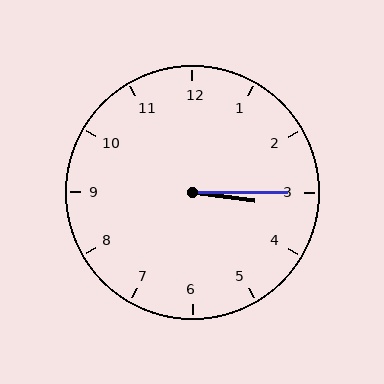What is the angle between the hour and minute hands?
Approximately 8 degrees.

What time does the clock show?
3:15.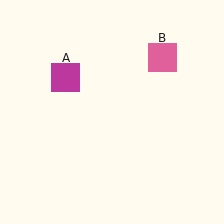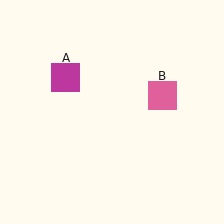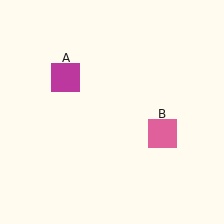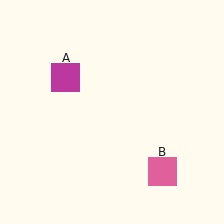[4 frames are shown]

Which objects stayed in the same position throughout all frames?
Magenta square (object A) remained stationary.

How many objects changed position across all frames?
1 object changed position: pink square (object B).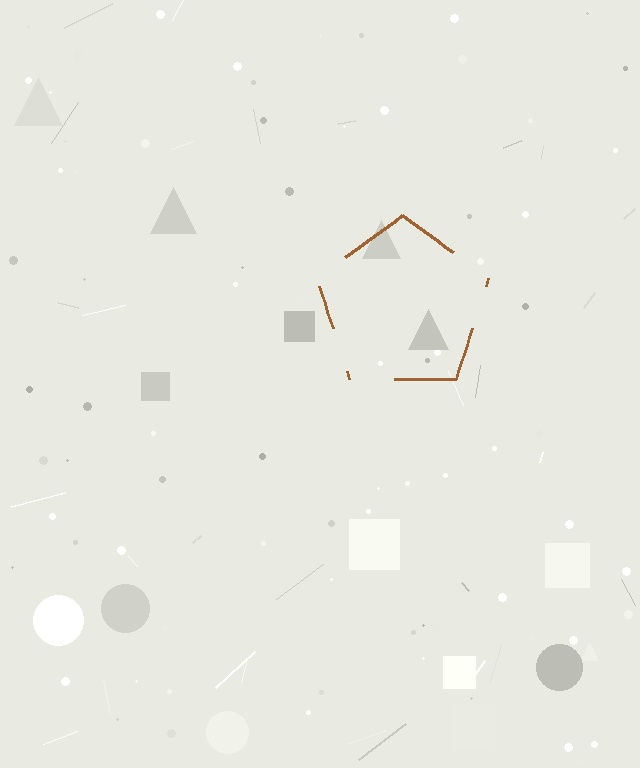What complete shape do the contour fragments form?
The contour fragments form a pentagon.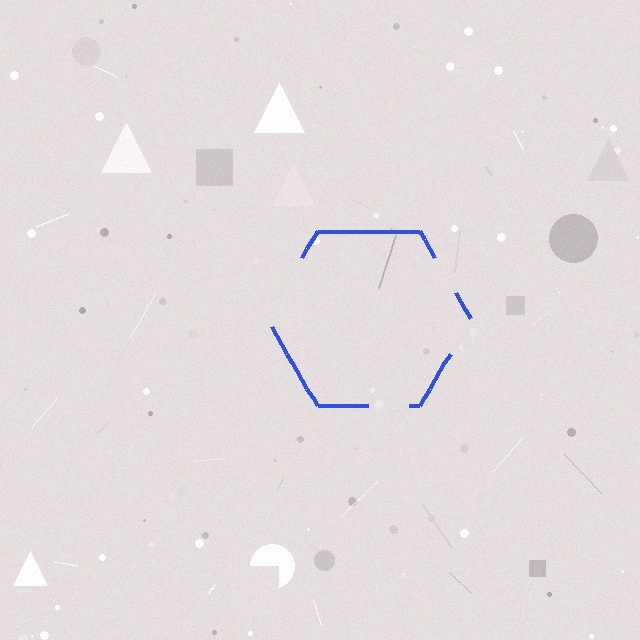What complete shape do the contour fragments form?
The contour fragments form a hexagon.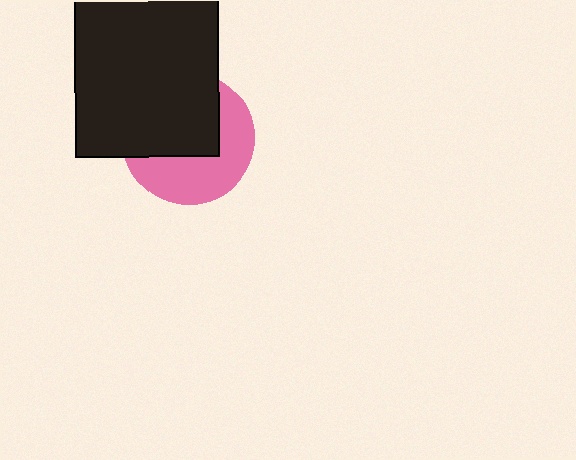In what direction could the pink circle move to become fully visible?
The pink circle could move toward the lower-right. That would shift it out from behind the black rectangle entirely.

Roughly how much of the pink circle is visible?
About half of it is visible (roughly 48%).